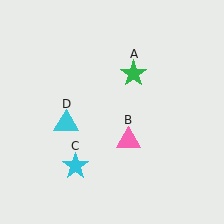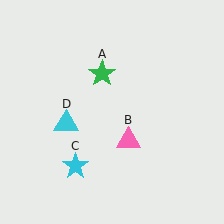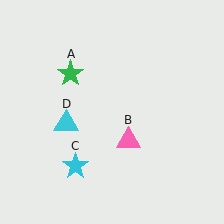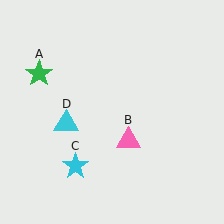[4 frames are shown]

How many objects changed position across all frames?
1 object changed position: green star (object A).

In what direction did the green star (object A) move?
The green star (object A) moved left.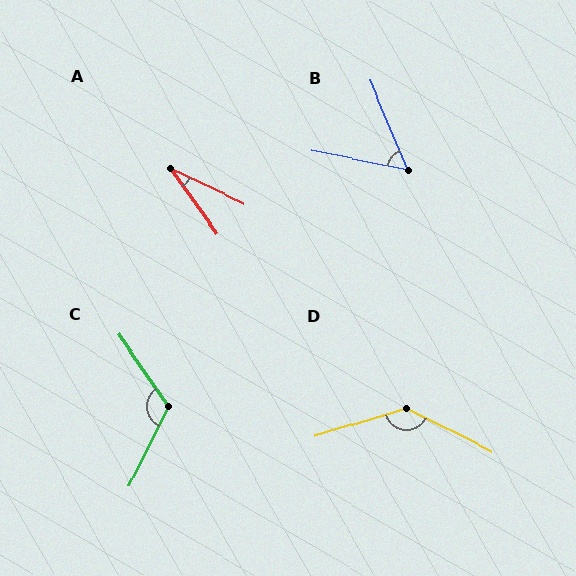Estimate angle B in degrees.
Approximately 56 degrees.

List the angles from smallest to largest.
A (29°), B (56°), C (120°), D (136°).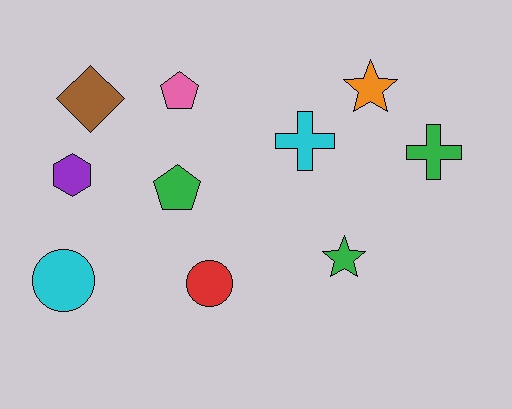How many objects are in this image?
There are 10 objects.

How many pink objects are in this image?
There is 1 pink object.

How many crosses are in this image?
There are 2 crosses.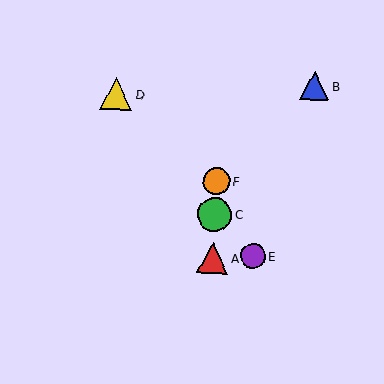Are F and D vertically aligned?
No, F is at x≈216 and D is at x≈116.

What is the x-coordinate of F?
Object F is at x≈216.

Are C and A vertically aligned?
Yes, both are at x≈215.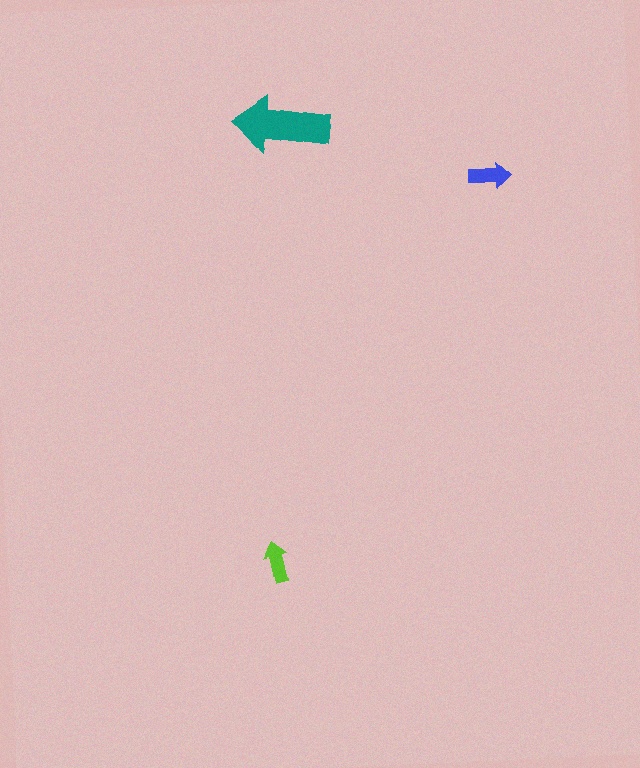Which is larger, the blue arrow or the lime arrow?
The blue one.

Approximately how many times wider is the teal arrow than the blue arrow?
About 2.5 times wider.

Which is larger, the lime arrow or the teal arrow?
The teal one.